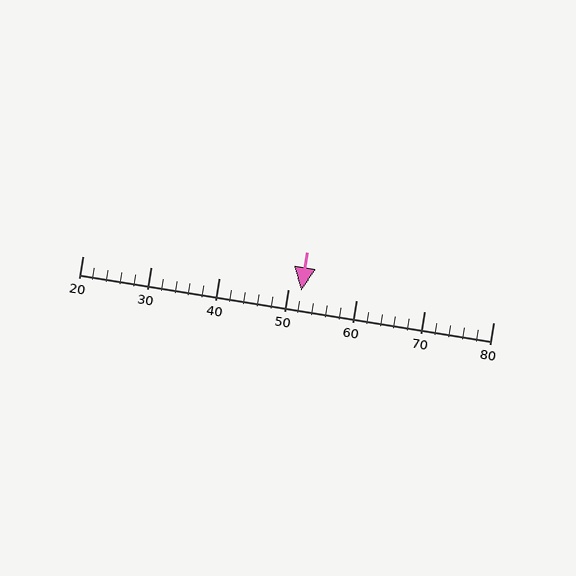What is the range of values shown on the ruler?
The ruler shows values from 20 to 80.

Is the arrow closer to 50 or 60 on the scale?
The arrow is closer to 50.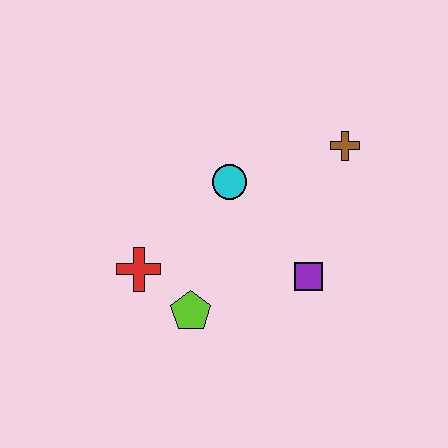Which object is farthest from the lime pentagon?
The brown cross is farthest from the lime pentagon.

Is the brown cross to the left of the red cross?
No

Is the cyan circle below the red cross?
No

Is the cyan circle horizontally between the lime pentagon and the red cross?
No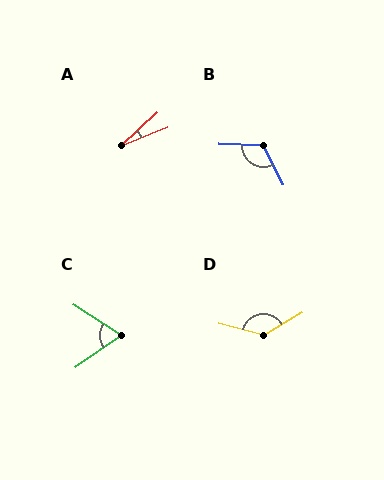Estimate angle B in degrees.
Approximately 118 degrees.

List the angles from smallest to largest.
A (21°), C (68°), B (118°), D (135°).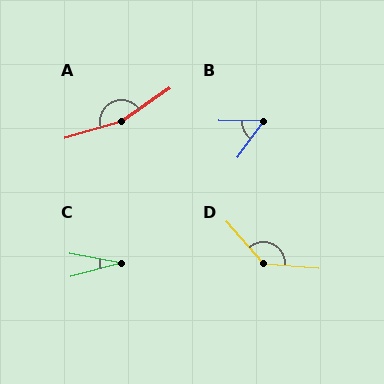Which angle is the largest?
A, at approximately 161 degrees.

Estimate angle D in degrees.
Approximately 136 degrees.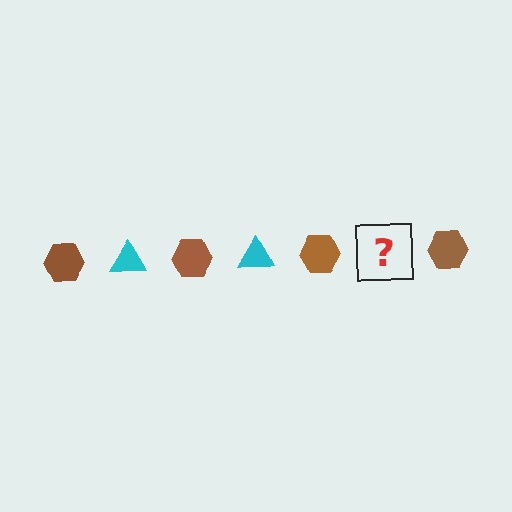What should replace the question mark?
The question mark should be replaced with a cyan triangle.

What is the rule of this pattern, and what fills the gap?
The rule is that the pattern alternates between brown hexagon and cyan triangle. The gap should be filled with a cyan triangle.